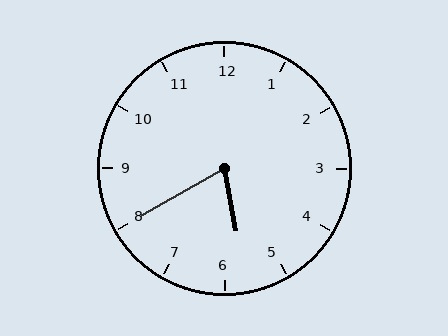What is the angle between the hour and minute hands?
Approximately 70 degrees.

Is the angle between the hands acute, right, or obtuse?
It is acute.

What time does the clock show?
5:40.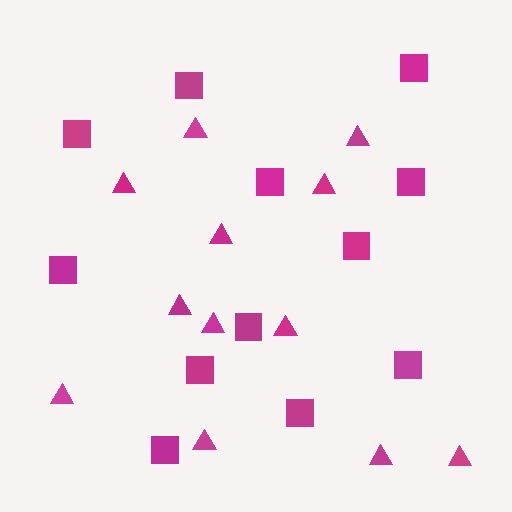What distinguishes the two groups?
There are 2 groups: one group of squares (12) and one group of triangles (12).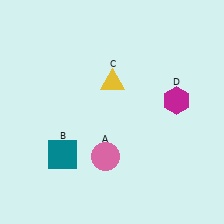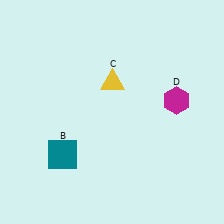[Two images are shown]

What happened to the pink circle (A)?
The pink circle (A) was removed in Image 2. It was in the bottom-left area of Image 1.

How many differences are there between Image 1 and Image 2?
There is 1 difference between the two images.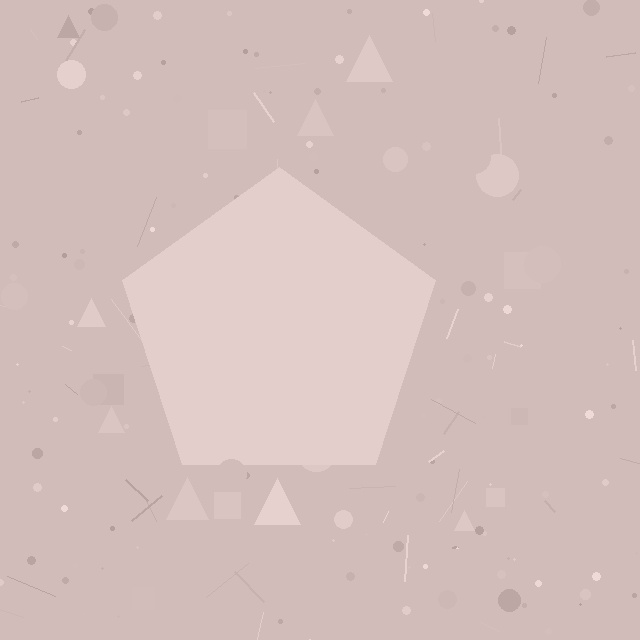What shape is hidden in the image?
A pentagon is hidden in the image.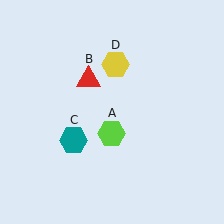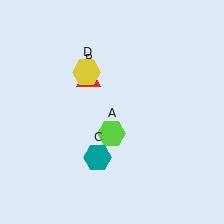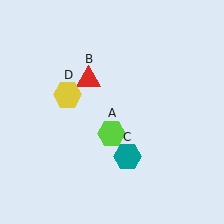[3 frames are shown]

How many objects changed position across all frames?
2 objects changed position: teal hexagon (object C), yellow hexagon (object D).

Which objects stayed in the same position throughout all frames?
Lime hexagon (object A) and red triangle (object B) remained stationary.